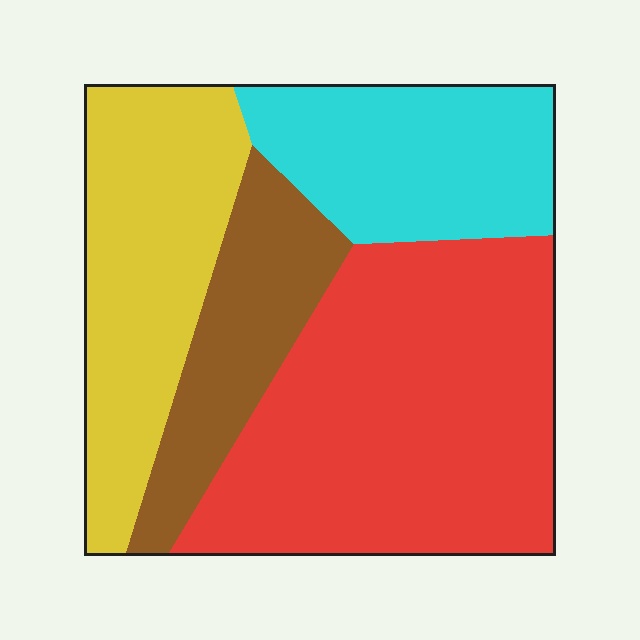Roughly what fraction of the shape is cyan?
Cyan takes up about one fifth (1/5) of the shape.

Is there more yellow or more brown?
Yellow.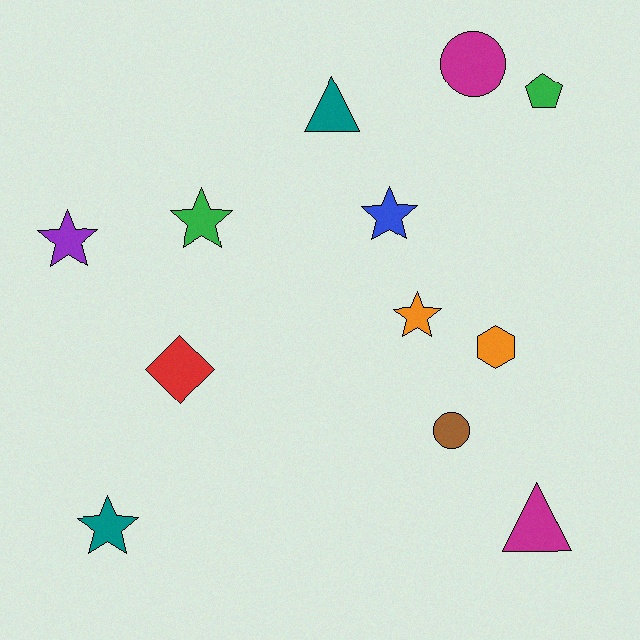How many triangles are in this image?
There are 2 triangles.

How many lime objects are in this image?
There are no lime objects.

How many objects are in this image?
There are 12 objects.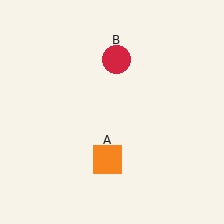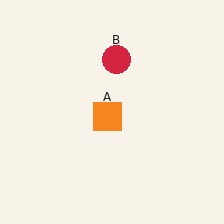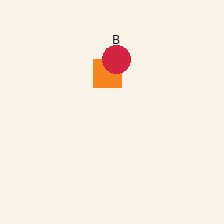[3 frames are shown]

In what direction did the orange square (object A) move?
The orange square (object A) moved up.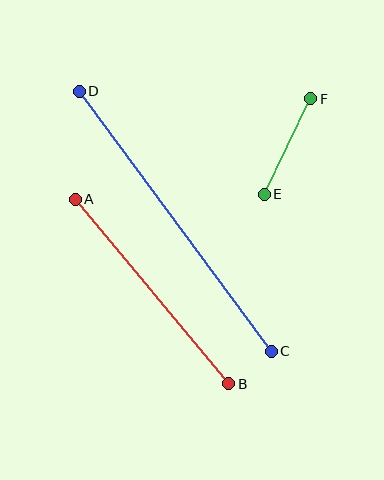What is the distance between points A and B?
The distance is approximately 240 pixels.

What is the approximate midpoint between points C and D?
The midpoint is at approximately (175, 221) pixels.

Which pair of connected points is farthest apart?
Points C and D are farthest apart.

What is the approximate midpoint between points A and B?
The midpoint is at approximately (152, 292) pixels.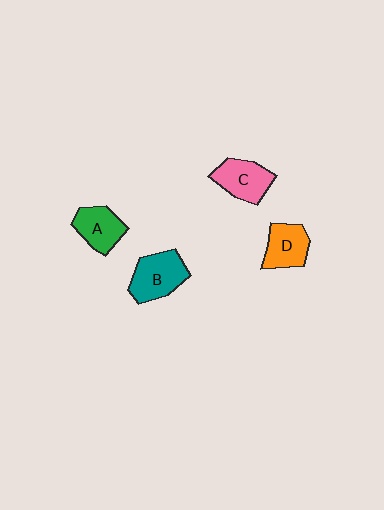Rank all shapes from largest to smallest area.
From largest to smallest: B (teal), C (pink), D (orange), A (green).